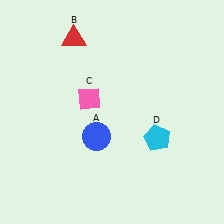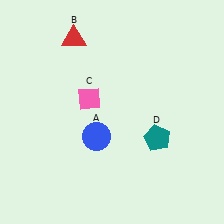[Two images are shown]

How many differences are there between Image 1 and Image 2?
There is 1 difference between the two images.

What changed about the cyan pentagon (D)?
In Image 1, D is cyan. In Image 2, it changed to teal.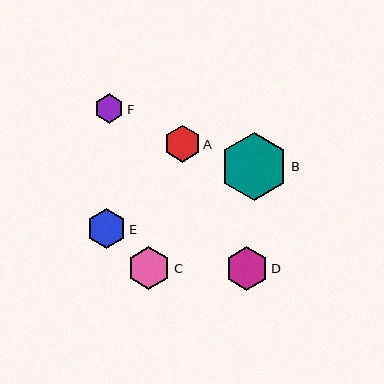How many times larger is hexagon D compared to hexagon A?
Hexagon D is approximately 1.2 times the size of hexagon A.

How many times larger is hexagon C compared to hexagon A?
Hexagon C is approximately 1.2 times the size of hexagon A.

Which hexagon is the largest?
Hexagon B is the largest with a size of approximately 69 pixels.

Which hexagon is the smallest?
Hexagon F is the smallest with a size of approximately 29 pixels.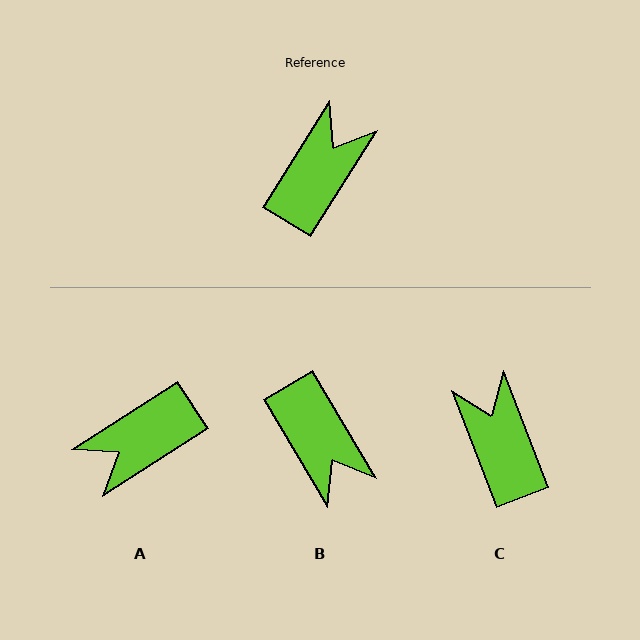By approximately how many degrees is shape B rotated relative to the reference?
Approximately 117 degrees clockwise.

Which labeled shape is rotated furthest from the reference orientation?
A, about 155 degrees away.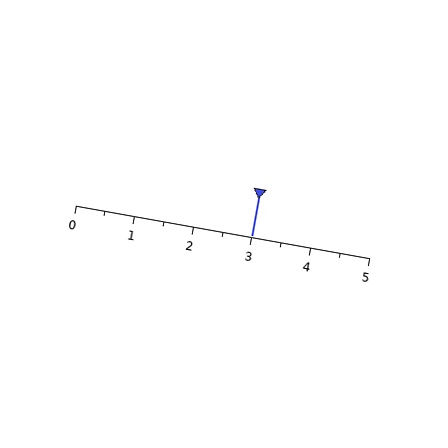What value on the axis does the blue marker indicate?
The marker indicates approximately 3.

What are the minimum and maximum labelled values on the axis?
The axis runs from 0 to 5.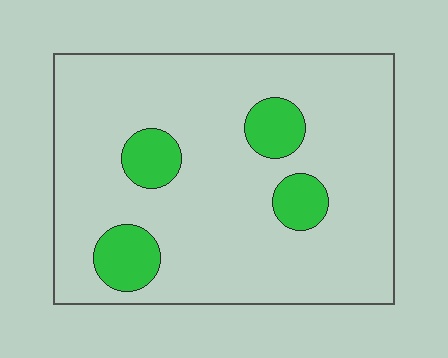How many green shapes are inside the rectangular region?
4.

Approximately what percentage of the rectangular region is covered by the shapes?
Approximately 15%.